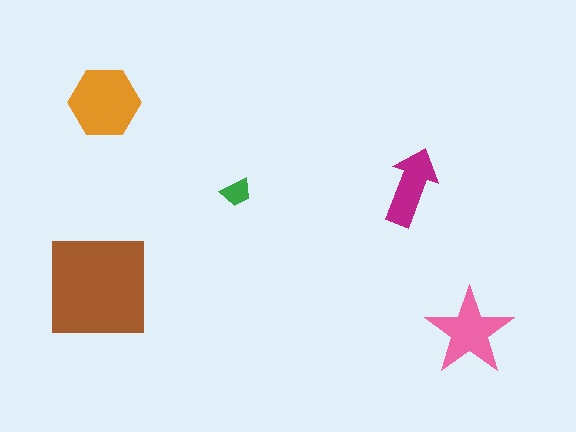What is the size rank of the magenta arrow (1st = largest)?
4th.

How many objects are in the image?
There are 5 objects in the image.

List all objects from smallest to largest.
The green trapezoid, the magenta arrow, the pink star, the orange hexagon, the brown square.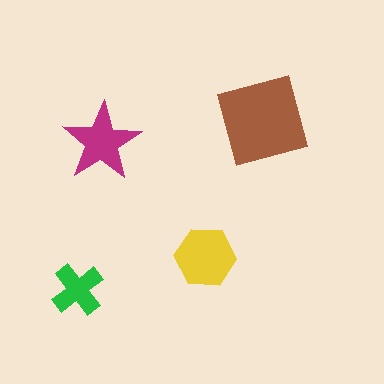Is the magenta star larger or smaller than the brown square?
Smaller.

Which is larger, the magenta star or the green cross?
The magenta star.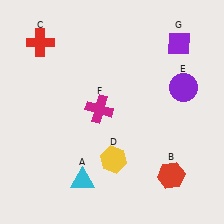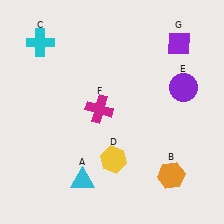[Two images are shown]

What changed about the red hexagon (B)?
In Image 1, B is red. In Image 2, it changed to orange.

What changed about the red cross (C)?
In Image 1, C is red. In Image 2, it changed to cyan.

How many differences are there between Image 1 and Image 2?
There are 2 differences between the two images.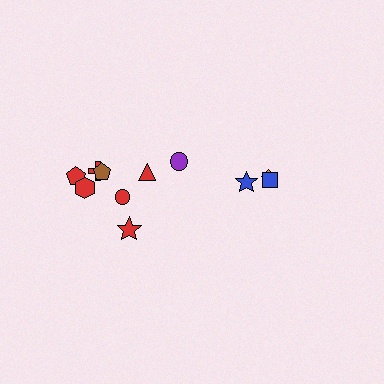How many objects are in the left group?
There are 8 objects.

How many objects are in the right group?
There are 3 objects.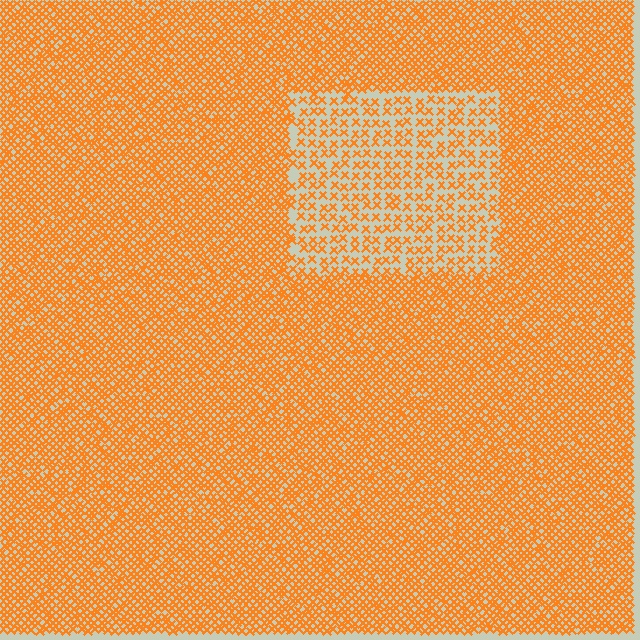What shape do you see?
I see a rectangle.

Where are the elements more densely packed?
The elements are more densely packed outside the rectangle boundary.